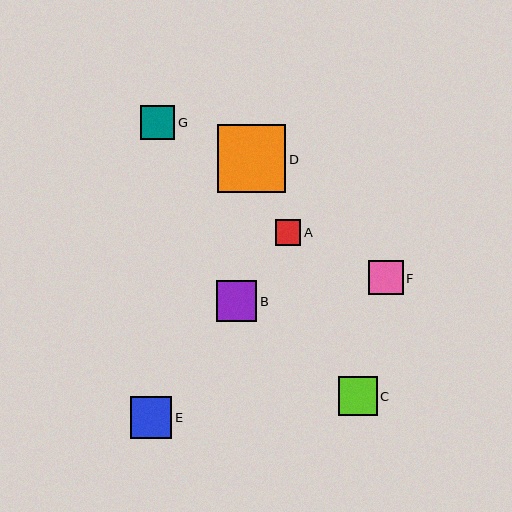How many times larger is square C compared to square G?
Square C is approximately 1.1 times the size of square G.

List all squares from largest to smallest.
From largest to smallest: D, E, B, C, F, G, A.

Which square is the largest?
Square D is the largest with a size of approximately 68 pixels.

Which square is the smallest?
Square A is the smallest with a size of approximately 25 pixels.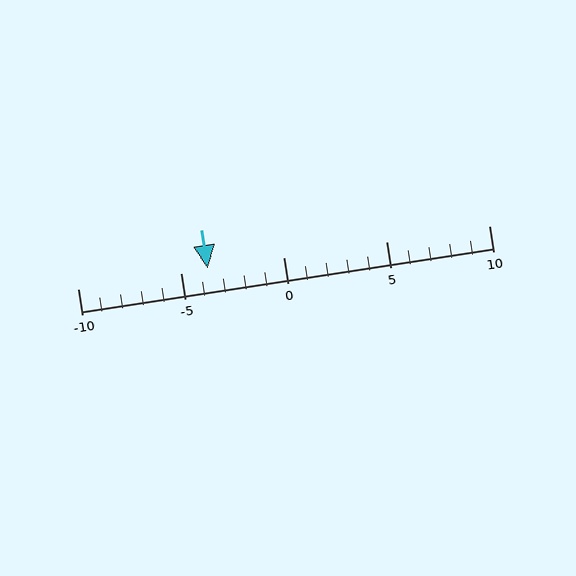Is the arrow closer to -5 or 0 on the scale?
The arrow is closer to -5.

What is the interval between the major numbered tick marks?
The major tick marks are spaced 5 units apart.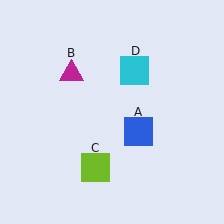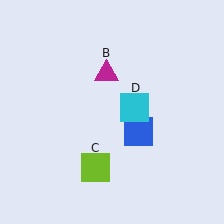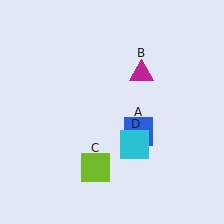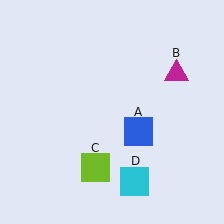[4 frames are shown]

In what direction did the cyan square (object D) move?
The cyan square (object D) moved down.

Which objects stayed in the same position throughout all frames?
Blue square (object A) and lime square (object C) remained stationary.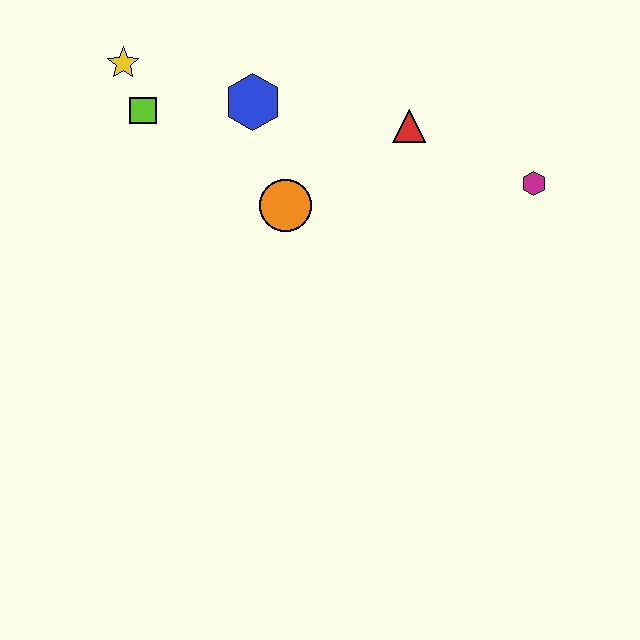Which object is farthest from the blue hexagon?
The magenta hexagon is farthest from the blue hexagon.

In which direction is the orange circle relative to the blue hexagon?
The orange circle is below the blue hexagon.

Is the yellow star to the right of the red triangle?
No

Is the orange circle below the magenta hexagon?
Yes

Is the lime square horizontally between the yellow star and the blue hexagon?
Yes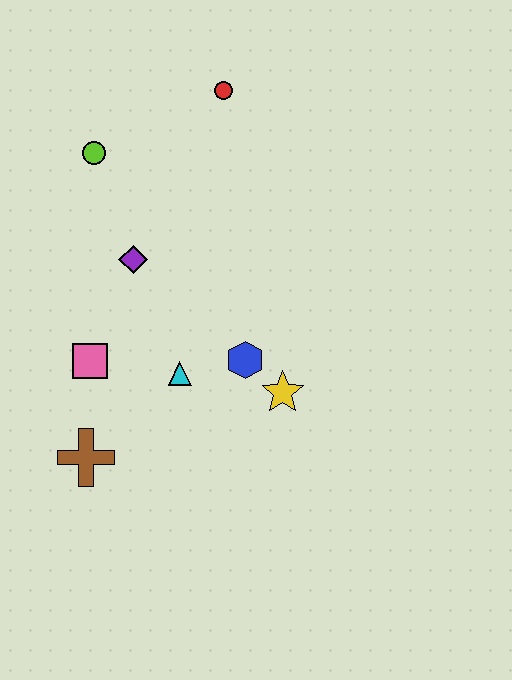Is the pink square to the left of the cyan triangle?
Yes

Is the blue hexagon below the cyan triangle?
No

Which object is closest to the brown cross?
The pink square is closest to the brown cross.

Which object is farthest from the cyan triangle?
The red circle is farthest from the cyan triangle.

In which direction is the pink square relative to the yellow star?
The pink square is to the left of the yellow star.